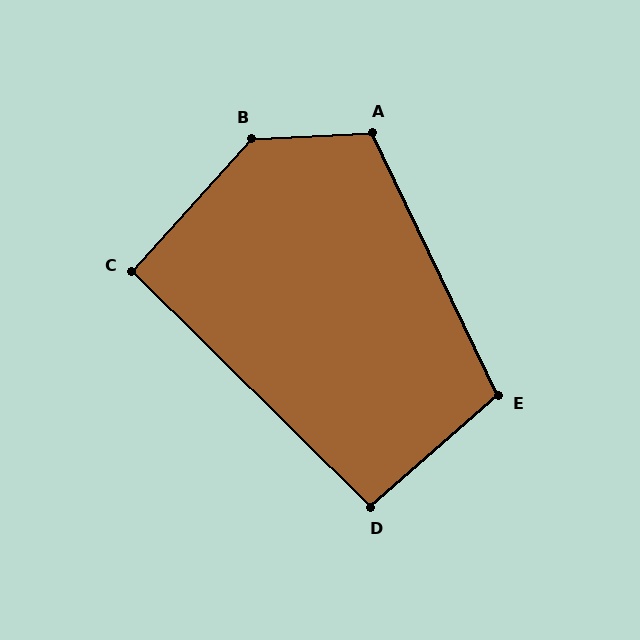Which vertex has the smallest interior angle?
C, at approximately 93 degrees.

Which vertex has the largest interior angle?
B, at approximately 134 degrees.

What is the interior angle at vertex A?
Approximately 113 degrees (obtuse).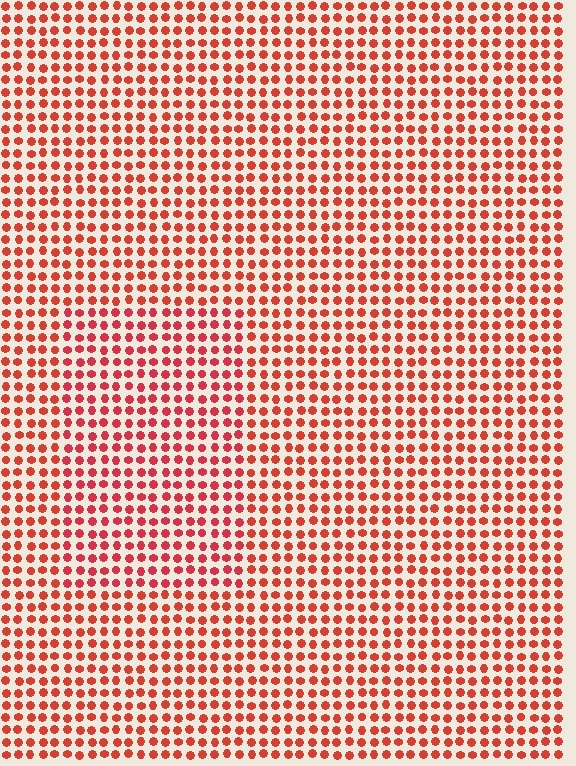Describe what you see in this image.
The image is filled with small red elements in a uniform arrangement. A rectangle-shaped region is visible where the elements are tinted to a slightly different hue, forming a subtle color boundary.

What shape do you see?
I see a rectangle.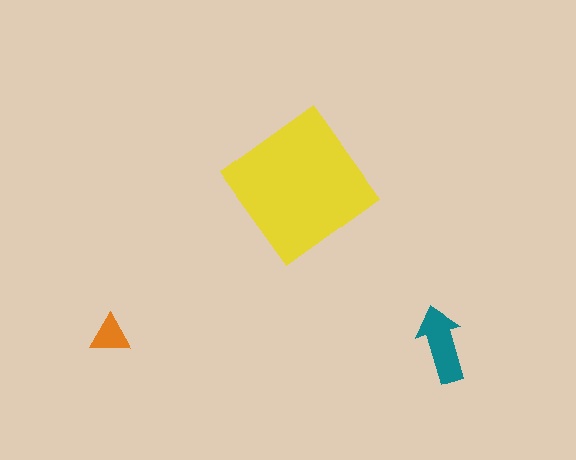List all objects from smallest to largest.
The orange triangle, the teal arrow, the yellow diamond.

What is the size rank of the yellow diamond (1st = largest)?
1st.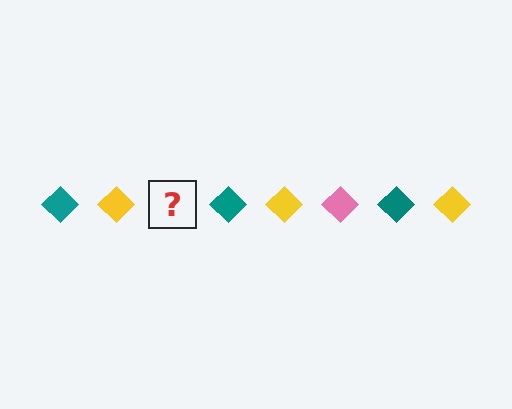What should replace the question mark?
The question mark should be replaced with a pink diamond.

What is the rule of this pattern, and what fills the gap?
The rule is that the pattern cycles through teal, yellow, pink diamonds. The gap should be filled with a pink diamond.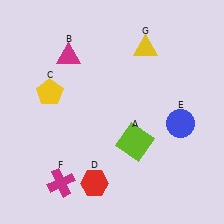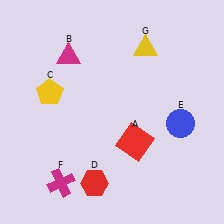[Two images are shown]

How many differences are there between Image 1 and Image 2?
There is 1 difference between the two images.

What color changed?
The square (A) changed from lime in Image 1 to red in Image 2.